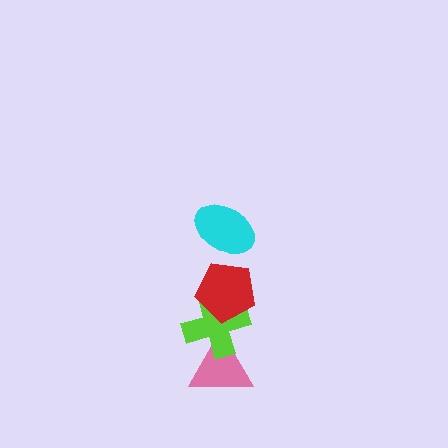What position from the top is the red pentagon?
The red pentagon is 2nd from the top.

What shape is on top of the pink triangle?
The lime cross is on top of the pink triangle.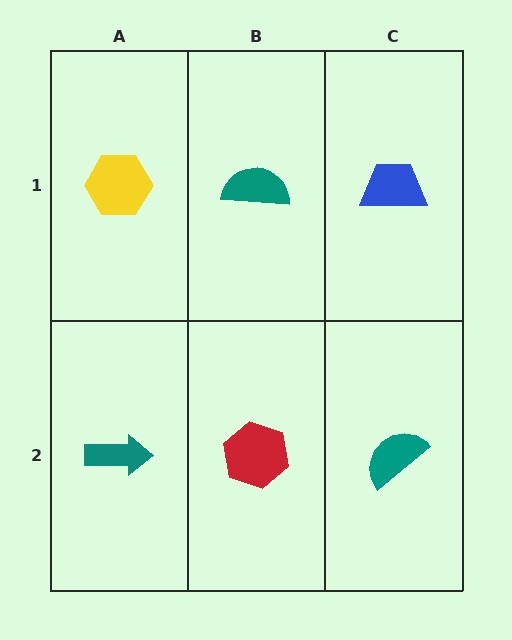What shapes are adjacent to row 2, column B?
A teal semicircle (row 1, column B), a teal arrow (row 2, column A), a teal semicircle (row 2, column C).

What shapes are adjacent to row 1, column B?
A red hexagon (row 2, column B), a yellow hexagon (row 1, column A), a blue trapezoid (row 1, column C).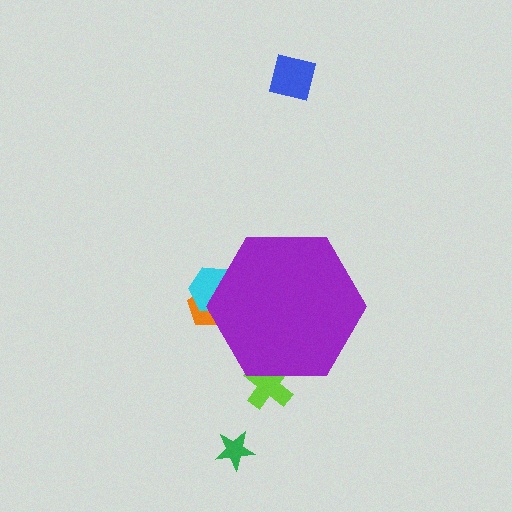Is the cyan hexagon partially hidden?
Yes, the cyan hexagon is partially hidden behind the purple hexagon.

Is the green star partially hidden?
No, the green star is fully visible.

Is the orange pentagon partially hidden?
Yes, the orange pentagon is partially hidden behind the purple hexagon.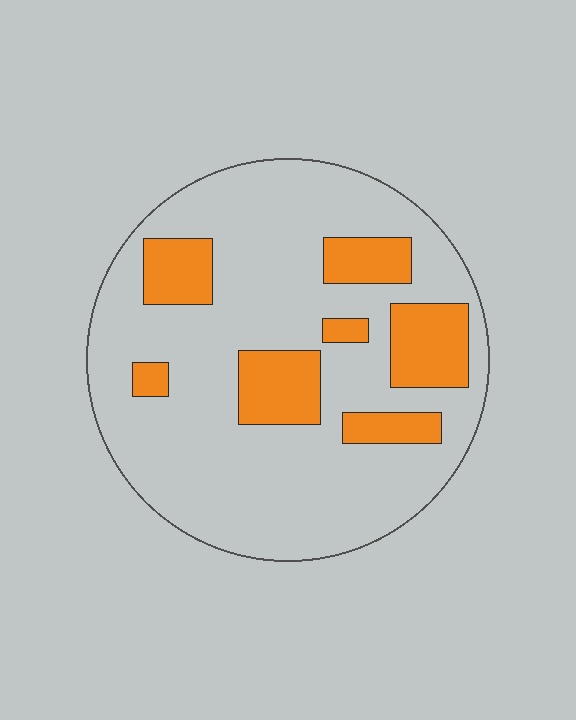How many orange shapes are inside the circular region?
7.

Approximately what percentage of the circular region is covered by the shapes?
Approximately 20%.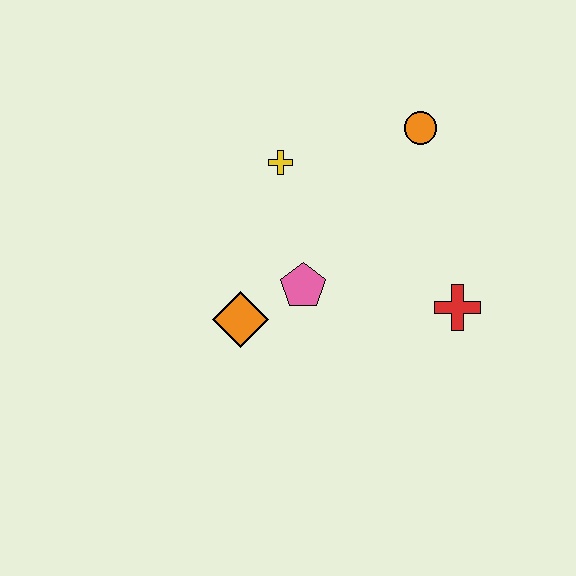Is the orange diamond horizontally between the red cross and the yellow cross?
No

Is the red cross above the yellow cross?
No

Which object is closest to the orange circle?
The yellow cross is closest to the orange circle.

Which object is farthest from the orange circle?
The orange diamond is farthest from the orange circle.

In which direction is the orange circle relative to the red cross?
The orange circle is above the red cross.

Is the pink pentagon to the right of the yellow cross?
Yes